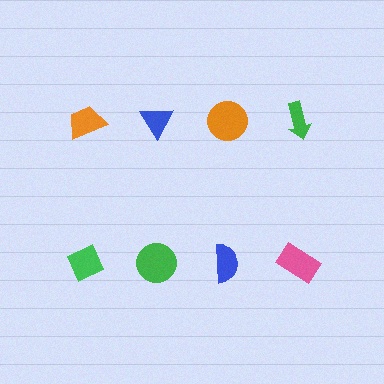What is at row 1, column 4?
A green arrow.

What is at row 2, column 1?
A green diamond.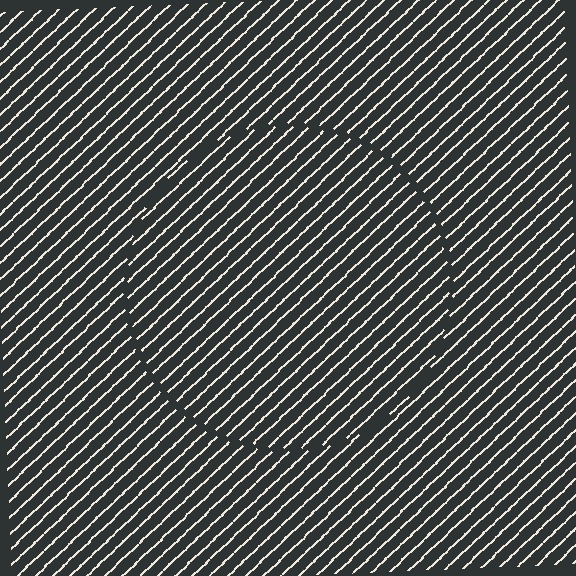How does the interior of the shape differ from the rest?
The interior of the shape contains the same grating, shifted by half a period — the contour is defined by the phase discontinuity where line-ends from the inner and outer gratings abut.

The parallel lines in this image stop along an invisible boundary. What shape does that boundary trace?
An illusory circle. The interior of the shape contains the same grating, shifted by half a period — the contour is defined by the phase discontinuity where line-ends from the inner and outer gratings abut.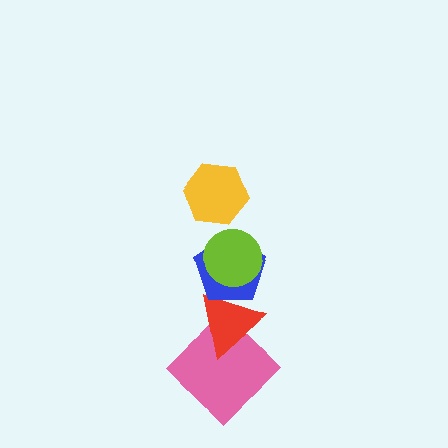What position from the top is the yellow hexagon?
The yellow hexagon is 1st from the top.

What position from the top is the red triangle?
The red triangle is 4th from the top.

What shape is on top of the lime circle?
The yellow hexagon is on top of the lime circle.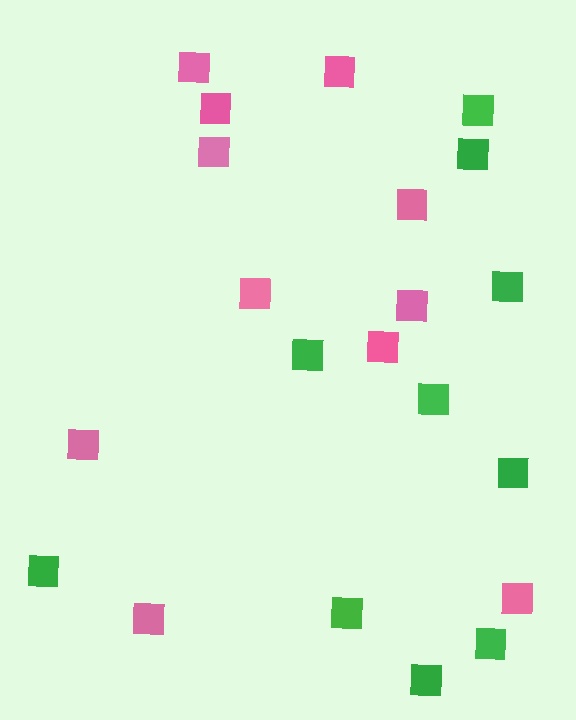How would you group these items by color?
There are 2 groups: one group of pink squares (11) and one group of green squares (10).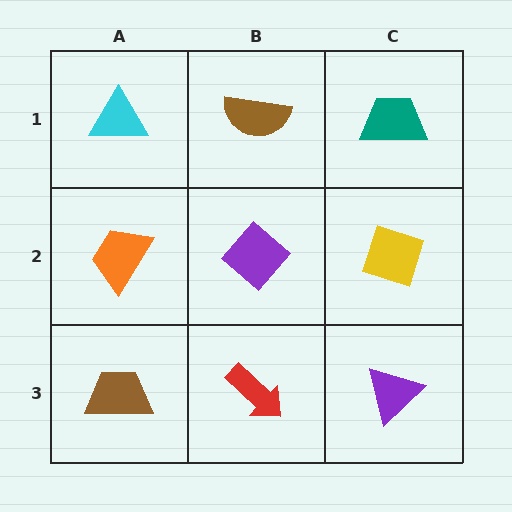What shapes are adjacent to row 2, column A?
A cyan triangle (row 1, column A), a brown trapezoid (row 3, column A), a purple diamond (row 2, column B).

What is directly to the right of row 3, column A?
A red arrow.